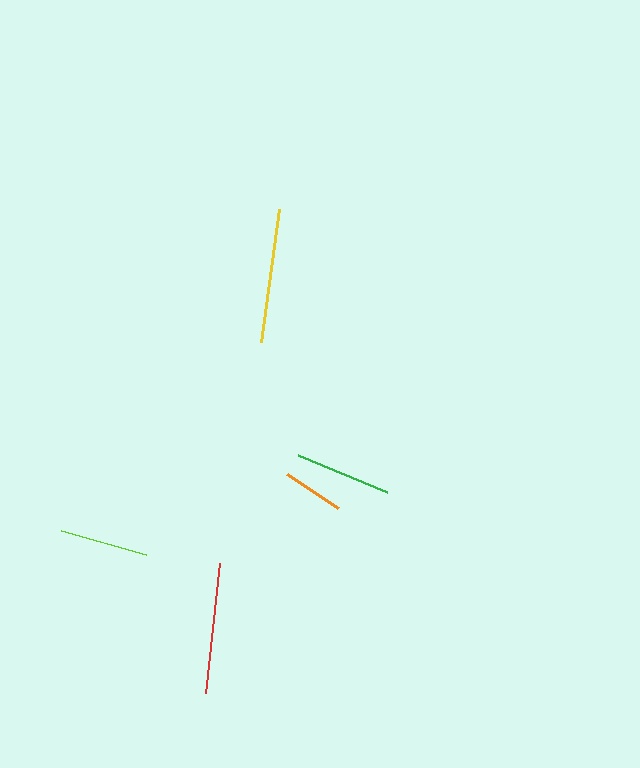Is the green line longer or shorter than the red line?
The red line is longer than the green line.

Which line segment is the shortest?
The orange line is the shortest at approximately 62 pixels.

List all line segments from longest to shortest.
From longest to shortest: yellow, red, green, lime, orange.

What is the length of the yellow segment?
The yellow segment is approximately 134 pixels long.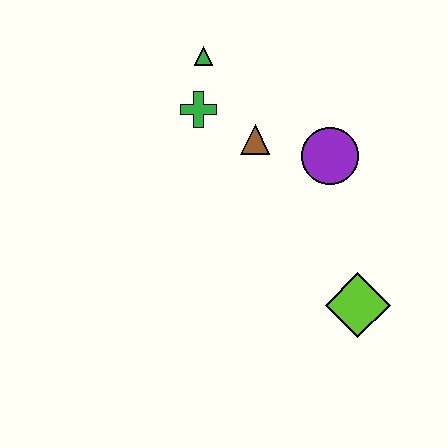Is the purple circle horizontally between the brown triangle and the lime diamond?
Yes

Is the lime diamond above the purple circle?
No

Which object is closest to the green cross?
The green triangle is closest to the green cross.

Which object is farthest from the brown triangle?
The lime diamond is farthest from the brown triangle.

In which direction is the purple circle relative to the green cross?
The purple circle is to the right of the green cross.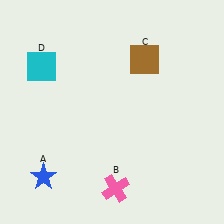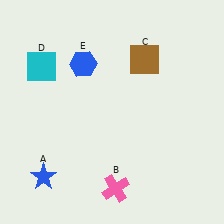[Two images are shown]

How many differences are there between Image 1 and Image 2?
There is 1 difference between the two images.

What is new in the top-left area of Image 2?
A blue hexagon (E) was added in the top-left area of Image 2.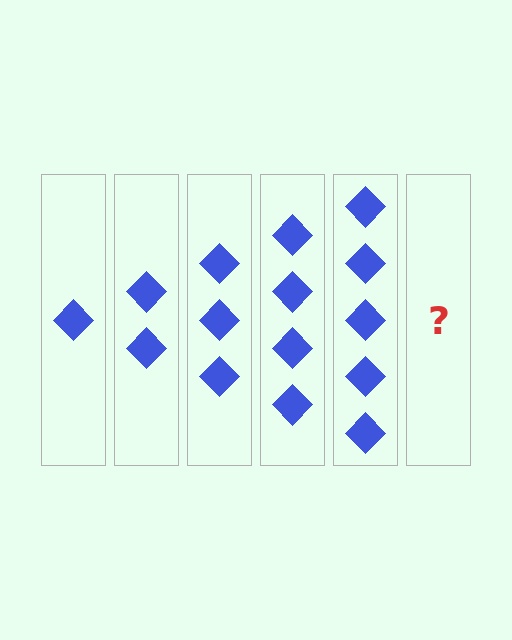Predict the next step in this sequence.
The next step is 6 diamonds.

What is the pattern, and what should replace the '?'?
The pattern is that each step adds one more diamond. The '?' should be 6 diamonds.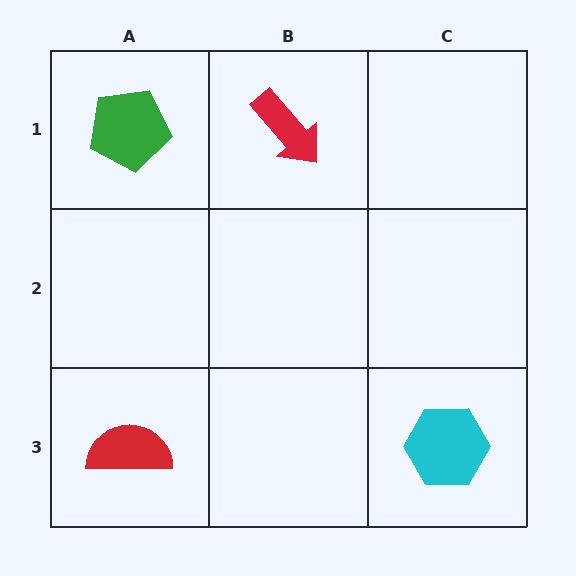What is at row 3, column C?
A cyan hexagon.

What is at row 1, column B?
A red arrow.